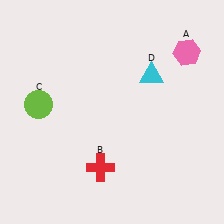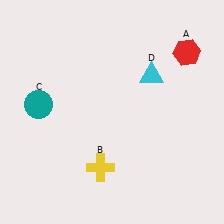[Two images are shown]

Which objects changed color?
A changed from pink to red. B changed from red to yellow. C changed from lime to teal.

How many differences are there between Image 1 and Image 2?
There are 3 differences between the two images.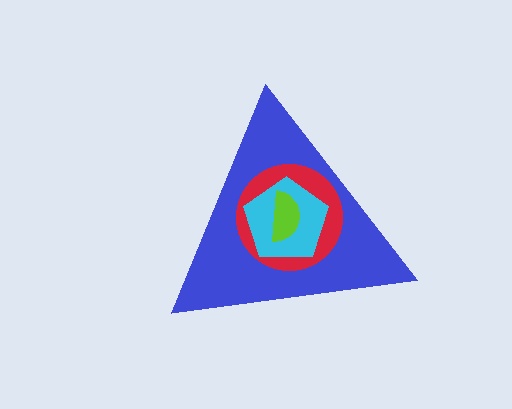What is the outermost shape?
The blue triangle.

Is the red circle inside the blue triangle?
Yes.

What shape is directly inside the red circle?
The cyan pentagon.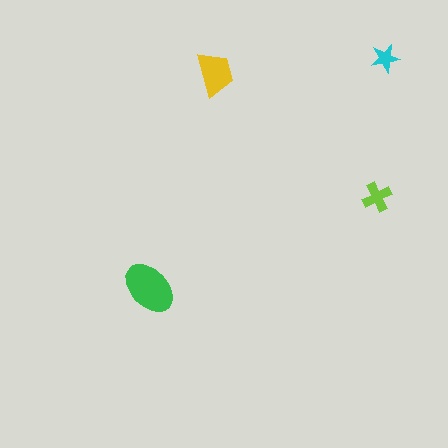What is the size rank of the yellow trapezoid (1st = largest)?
2nd.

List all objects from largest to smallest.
The green ellipse, the yellow trapezoid, the lime cross, the cyan star.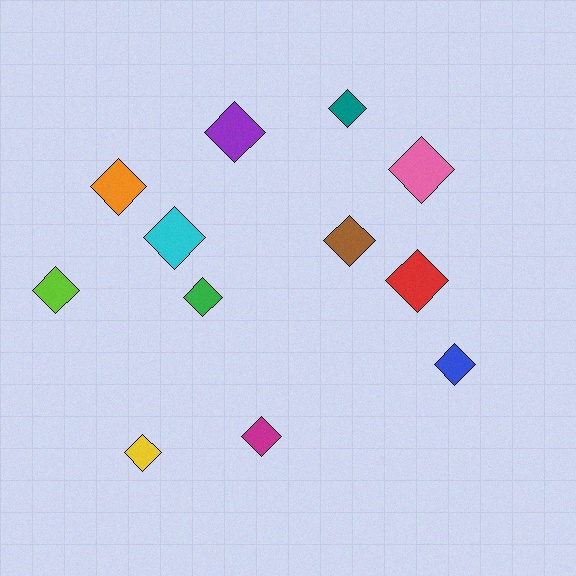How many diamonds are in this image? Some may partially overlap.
There are 12 diamonds.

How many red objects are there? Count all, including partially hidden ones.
There is 1 red object.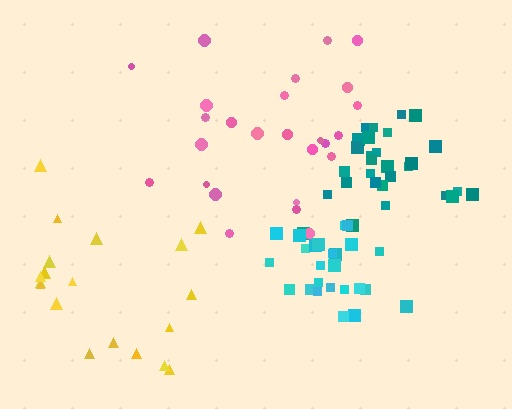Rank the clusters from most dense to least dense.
cyan, teal, pink, yellow.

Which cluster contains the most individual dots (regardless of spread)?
Teal (29).